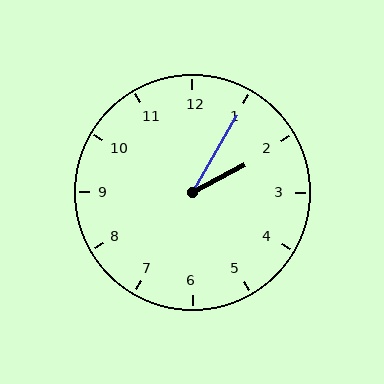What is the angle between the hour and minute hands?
Approximately 32 degrees.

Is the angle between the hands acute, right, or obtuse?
It is acute.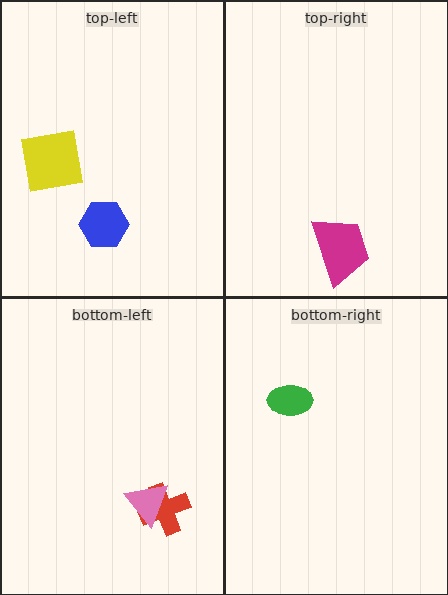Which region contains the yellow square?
The top-left region.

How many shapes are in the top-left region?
2.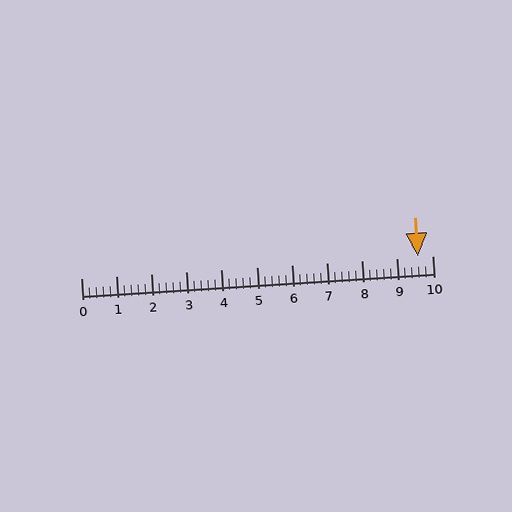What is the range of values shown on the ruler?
The ruler shows values from 0 to 10.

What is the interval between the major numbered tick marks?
The major tick marks are spaced 1 units apart.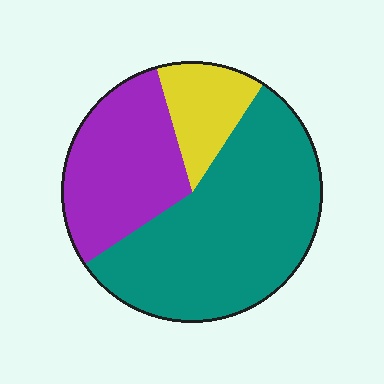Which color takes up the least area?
Yellow, at roughly 15%.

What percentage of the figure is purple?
Purple takes up about one third (1/3) of the figure.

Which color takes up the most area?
Teal, at roughly 55%.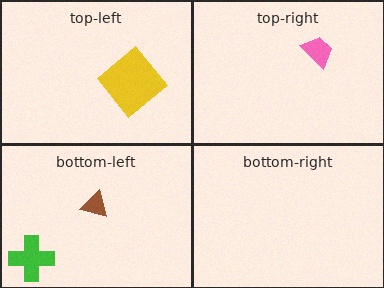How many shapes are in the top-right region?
1.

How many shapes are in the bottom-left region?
2.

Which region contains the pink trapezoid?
The top-right region.